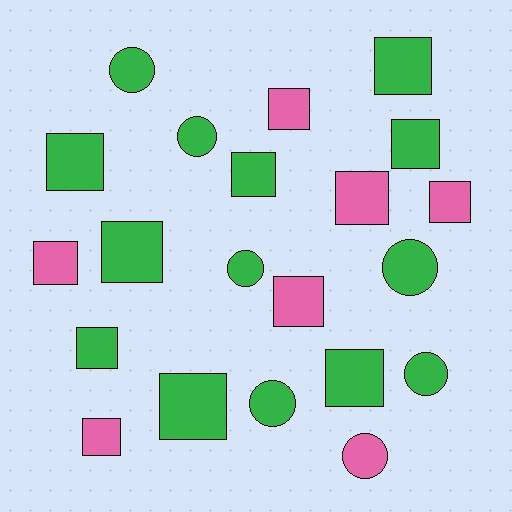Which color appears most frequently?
Green, with 14 objects.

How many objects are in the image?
There are 21 objects.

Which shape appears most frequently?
Square, with 14 objects.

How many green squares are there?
There are 8 green squares.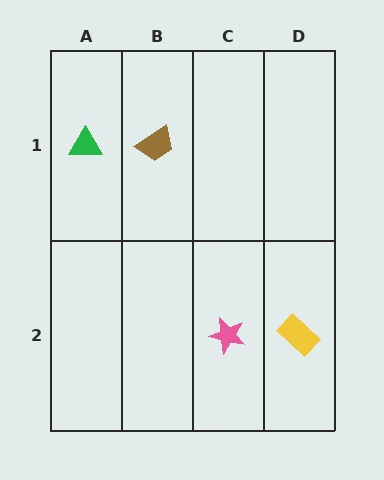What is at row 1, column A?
A green triangle.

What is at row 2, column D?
A yellow rectangle.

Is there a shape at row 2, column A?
No, that cell is empty.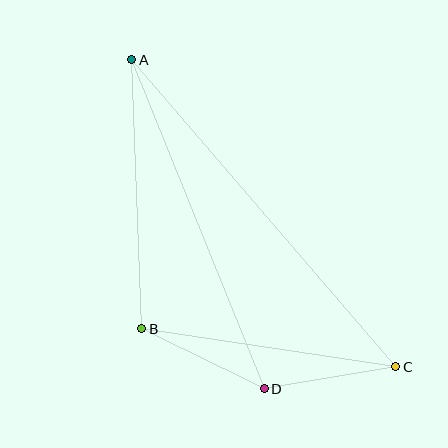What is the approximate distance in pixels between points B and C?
The distance between B and C is approximately 257 pixels.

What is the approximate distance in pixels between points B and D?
The distance between B and D is approximately 137 pixels.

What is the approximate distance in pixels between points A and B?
The distance between A and B is approximately 269 pixels.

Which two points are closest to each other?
Points C and D are closest to each other.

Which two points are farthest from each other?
Points A and C are farthest from each other.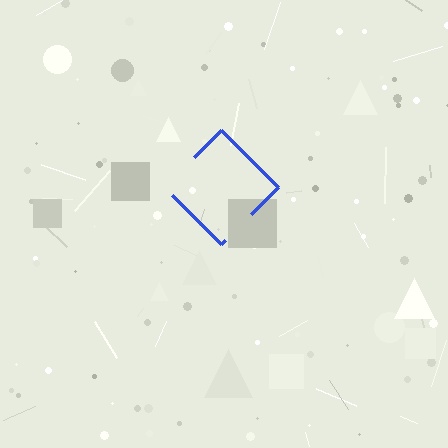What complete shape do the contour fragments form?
The contour fragments form a diamond.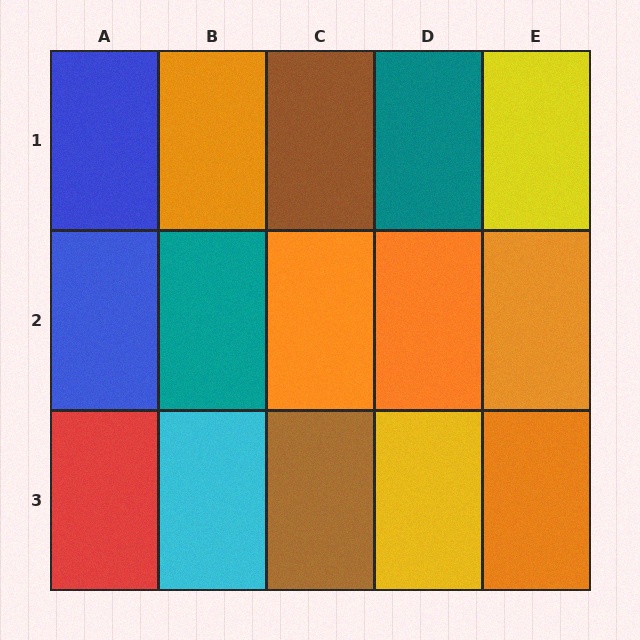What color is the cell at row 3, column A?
Red.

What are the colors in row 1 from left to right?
Blue, orange, brown, teal, yellow.